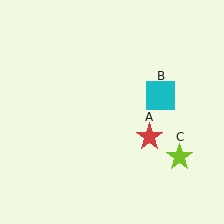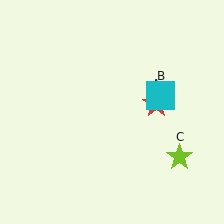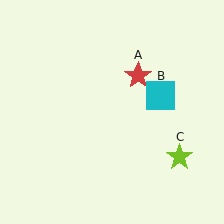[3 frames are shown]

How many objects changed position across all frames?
1 object changed position: red star (object A).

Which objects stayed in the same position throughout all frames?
Cyan square (object B) and lime star (object C) remained stationary.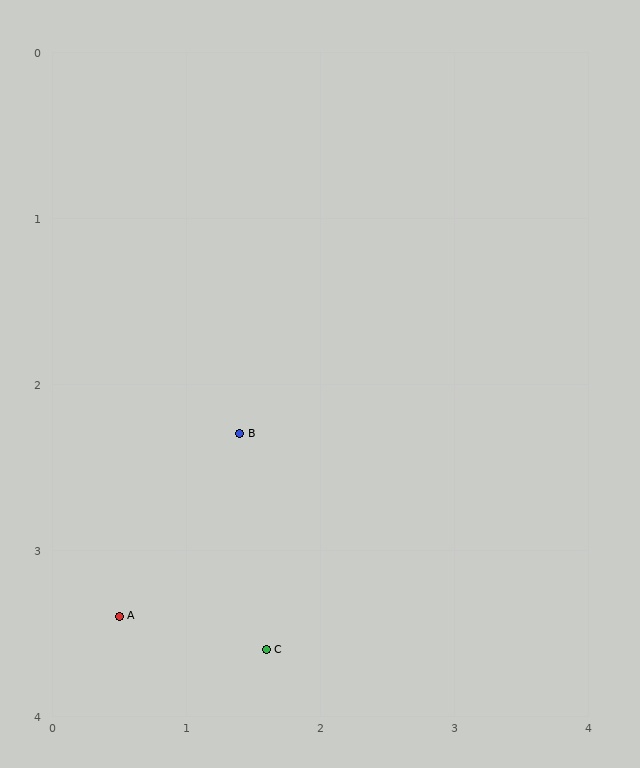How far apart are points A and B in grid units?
Points A and B are about 1.4 grid units apart.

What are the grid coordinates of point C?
Point C is at approximately (1.6, 3.6).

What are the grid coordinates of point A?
Point A is at approximately (0.5, 3.4).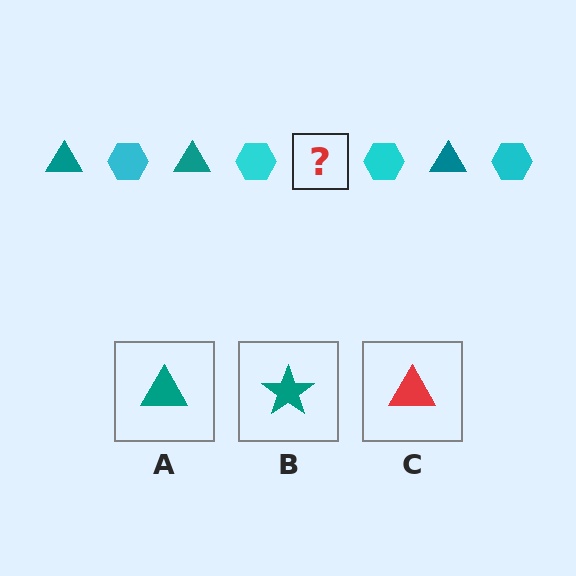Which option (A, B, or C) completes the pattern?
A.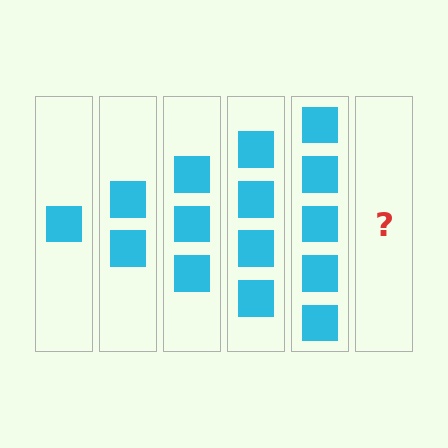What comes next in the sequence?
The next element should be 6 squares.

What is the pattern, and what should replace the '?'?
The pattern is that each step adds one more square. The '?' should be 6 squares.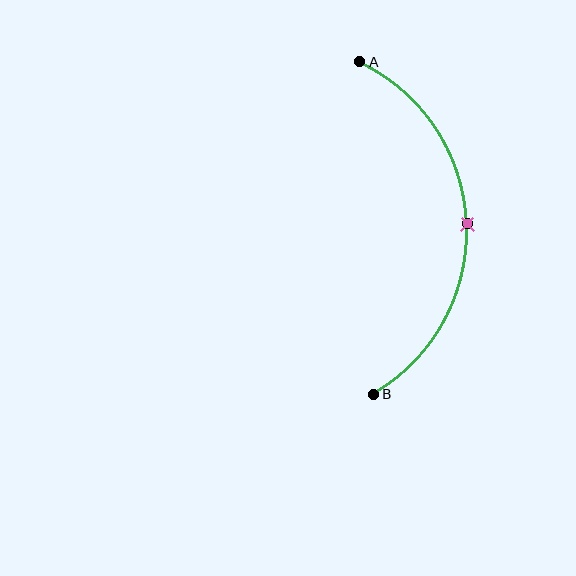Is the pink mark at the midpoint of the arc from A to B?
Yes. The pink mark lies on the arc at equal arc-length from both A and B — it is the arc midpoint.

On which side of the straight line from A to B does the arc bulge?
The arc bulges to the right of the straight line connecting A and B.